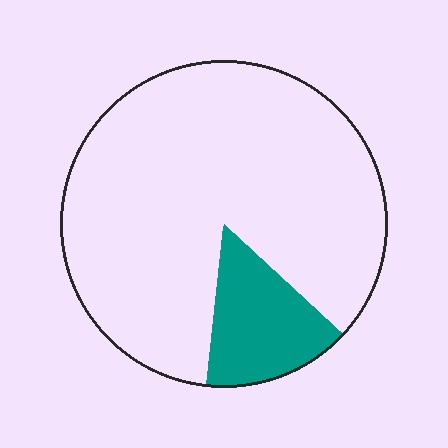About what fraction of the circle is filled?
About one sixth (1/6).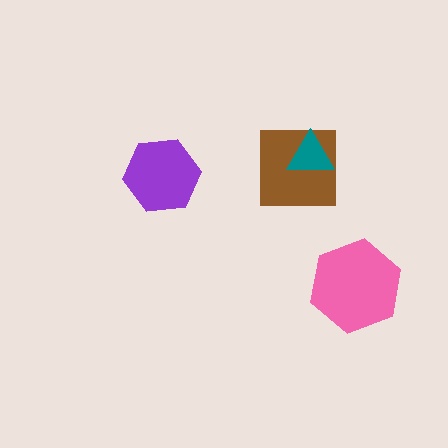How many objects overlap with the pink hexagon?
0 objects overlap with the pink hexagon.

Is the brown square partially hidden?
Yes, it is partially covered by another shape.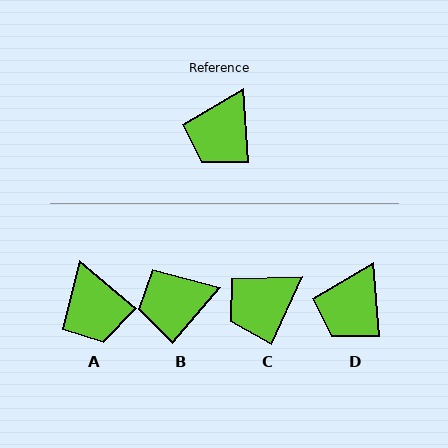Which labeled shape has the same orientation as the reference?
D.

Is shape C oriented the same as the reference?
No, it is off by about 29 degrees.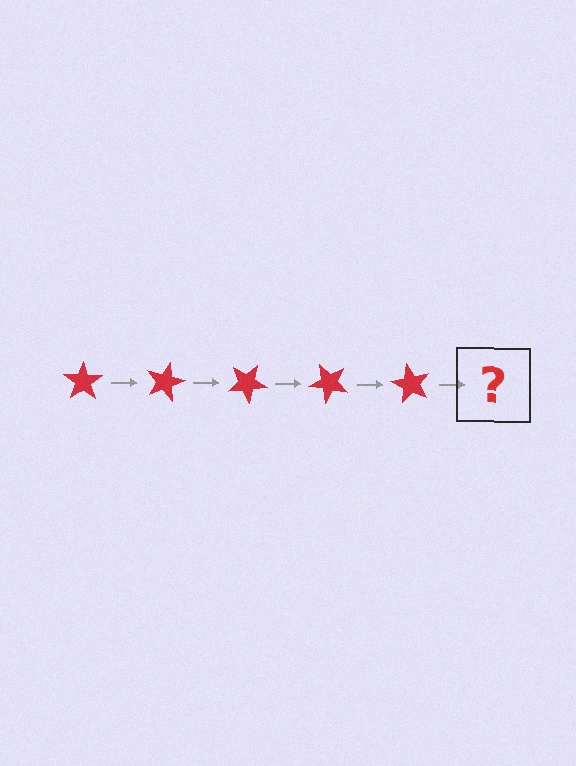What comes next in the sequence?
The next element should be a red star rotated 75 degrees.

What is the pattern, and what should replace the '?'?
The pattern is that the star rotates 15 degrees each step. The '?' should be a red star rotated 75 degrees.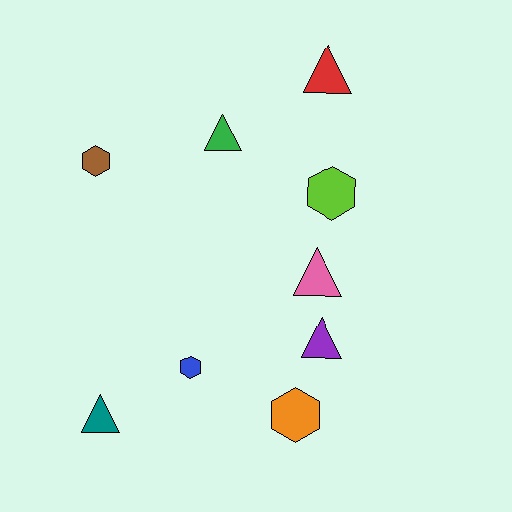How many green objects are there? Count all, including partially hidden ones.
There is 1 green object.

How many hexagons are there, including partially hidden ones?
There are 4 hexagons.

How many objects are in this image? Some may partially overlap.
There are 9 objects.